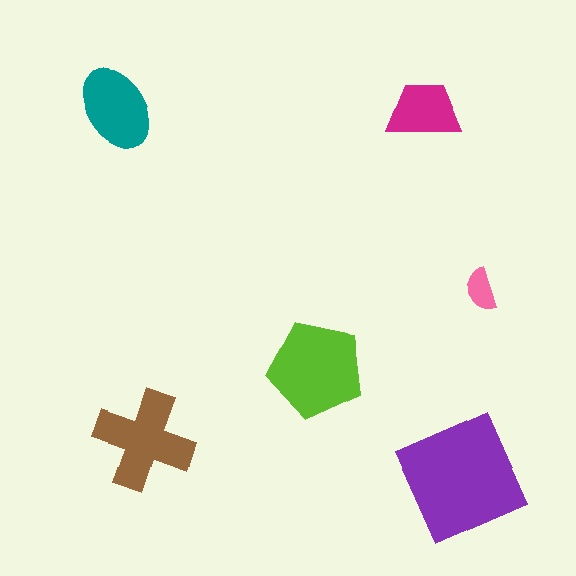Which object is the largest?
The purple square.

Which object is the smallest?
The pink semicircle.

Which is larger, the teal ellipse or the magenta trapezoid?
The teal ellipse.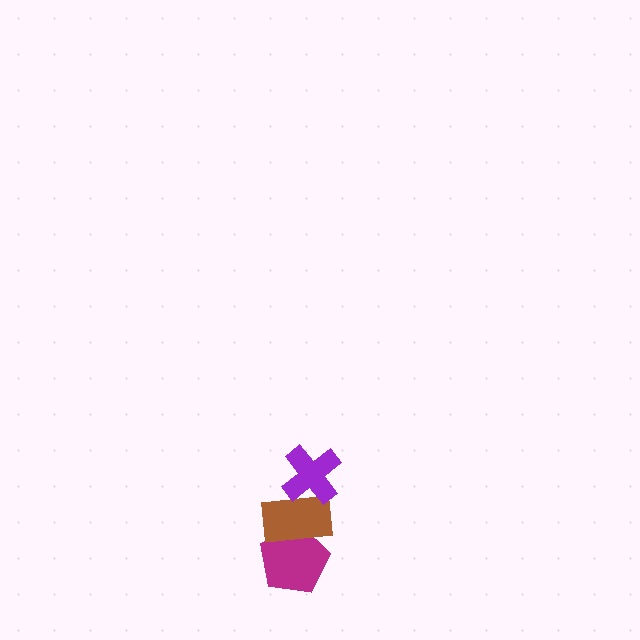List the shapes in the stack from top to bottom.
From top to bottom: the purple cross, the brown rectangle, the magenta pentagon.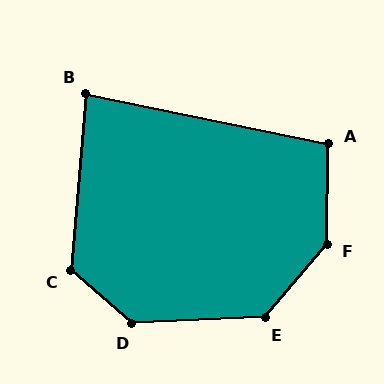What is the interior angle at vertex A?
Approximately 101 degrees (obtuse).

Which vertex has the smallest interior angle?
B, at approximately 83 degrees.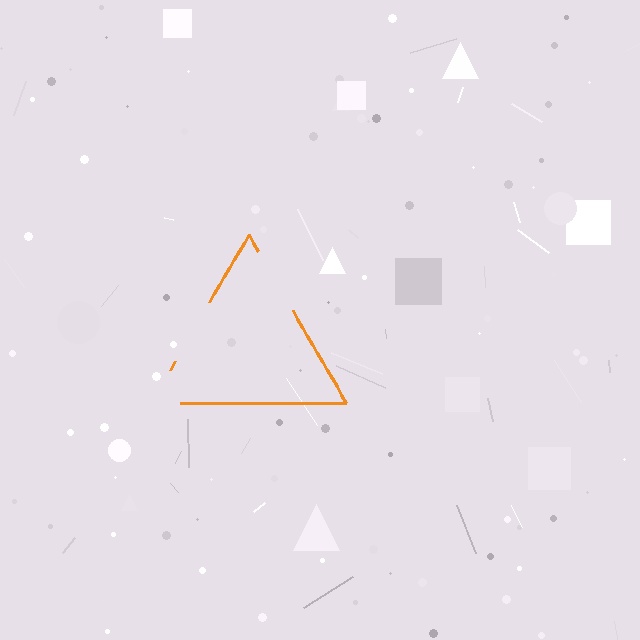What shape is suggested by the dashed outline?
The dashed outline suggests a triangle.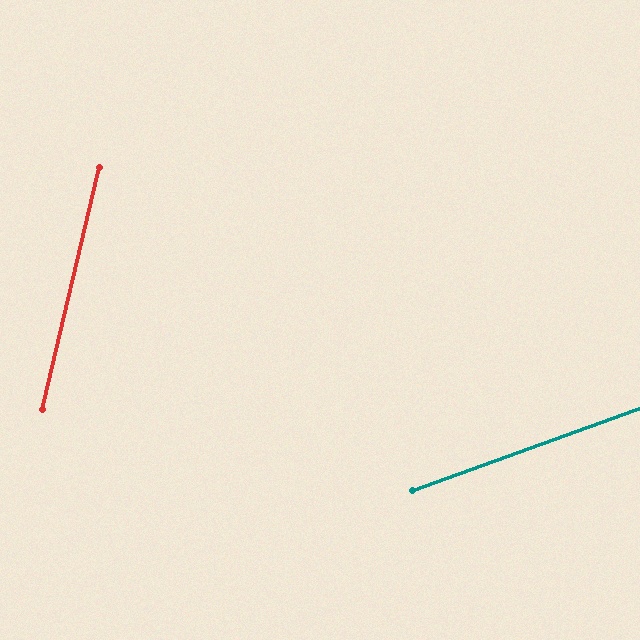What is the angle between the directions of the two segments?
Approximately 57 degrees.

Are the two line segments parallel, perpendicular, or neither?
Neither parallel nor perpendicular — they differ by about 57°.